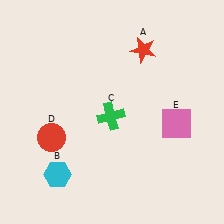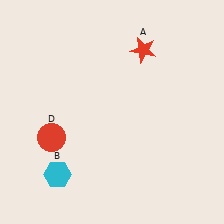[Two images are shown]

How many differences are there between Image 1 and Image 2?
There are 2 differences between the two images.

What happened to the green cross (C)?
The green cross (C) was removed in Image 2. It was in the bottom-left area of Image 1.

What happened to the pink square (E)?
The pink square (E) was removed in Image 2. It was in the bottom-right area of Image 1.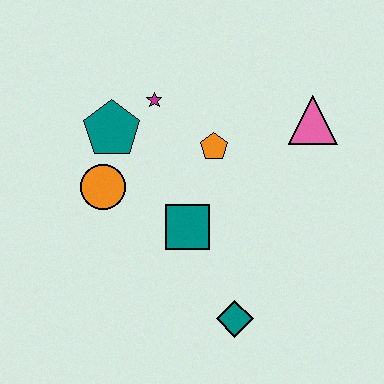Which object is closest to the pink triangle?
The orange pentagon is closest to the pink triangle.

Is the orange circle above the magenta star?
No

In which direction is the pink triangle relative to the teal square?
The pink triangle is to the right of the teal square.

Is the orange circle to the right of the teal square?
No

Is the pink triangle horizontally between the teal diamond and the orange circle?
No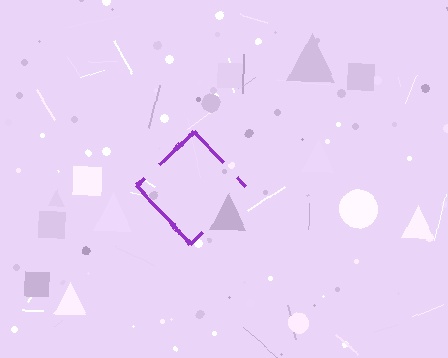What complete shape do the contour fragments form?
The contour fragments form a diamond.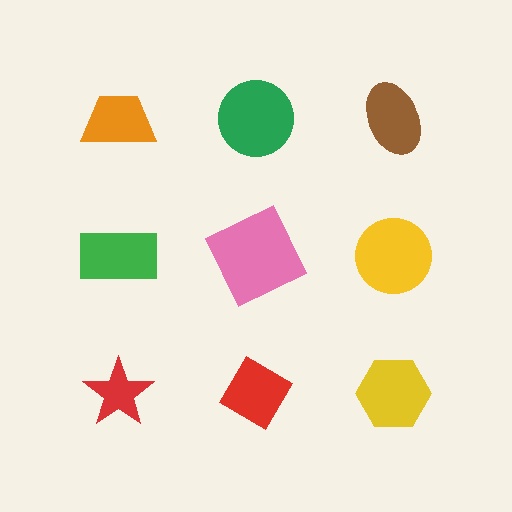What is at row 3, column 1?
A red star.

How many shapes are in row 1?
3 shapes.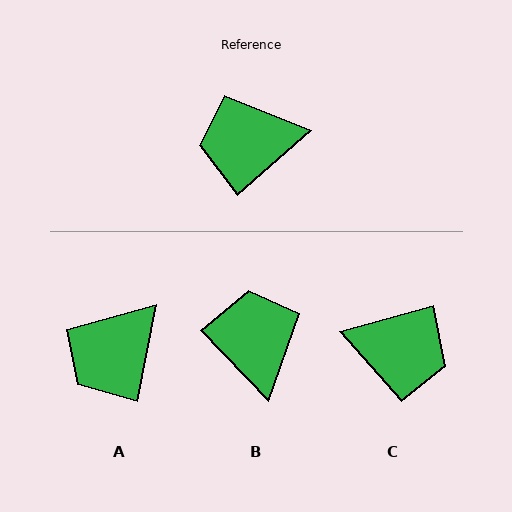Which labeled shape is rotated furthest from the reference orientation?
C, about 154 degrees away.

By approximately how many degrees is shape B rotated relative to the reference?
Approximately 88 degrees clockwise.